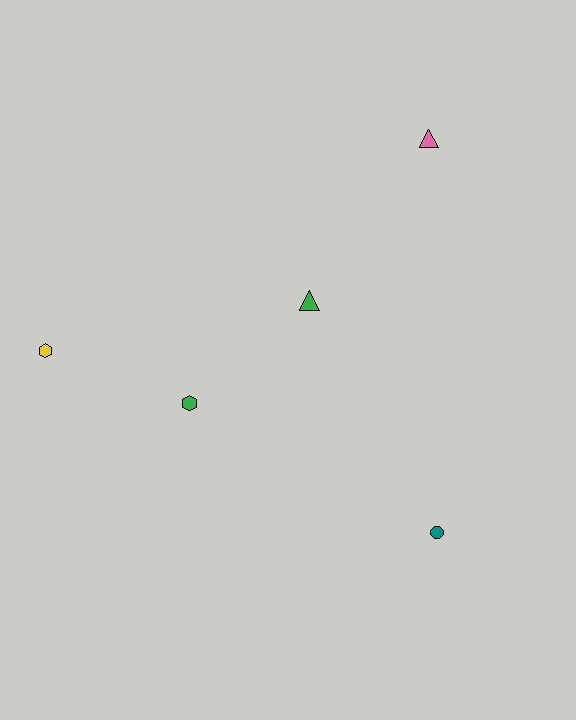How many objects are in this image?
There are 5 objects.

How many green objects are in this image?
There are 2 green objects.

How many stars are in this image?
There are no stars.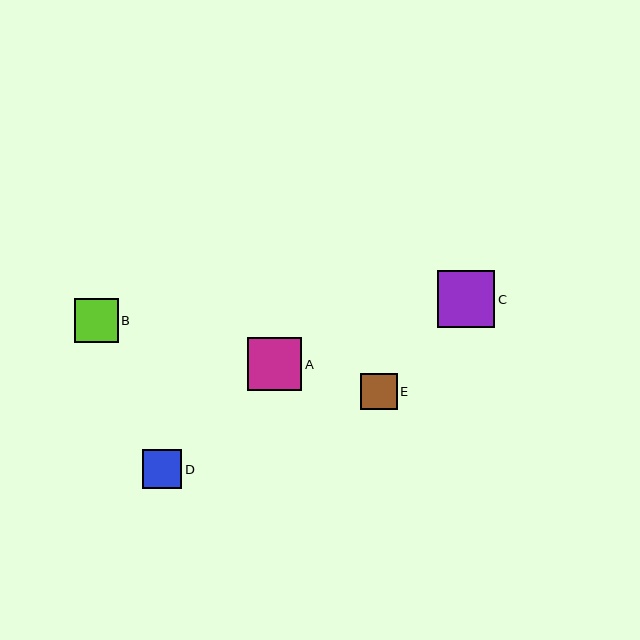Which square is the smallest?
Square E is the smallest with a size of approximately 36 pixels.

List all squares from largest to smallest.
From largest to smallest: C, A, B, D, E.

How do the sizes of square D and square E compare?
Square D and square E are approximately the same size.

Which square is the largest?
Square C is the largest with a size of approximately 57 pixels.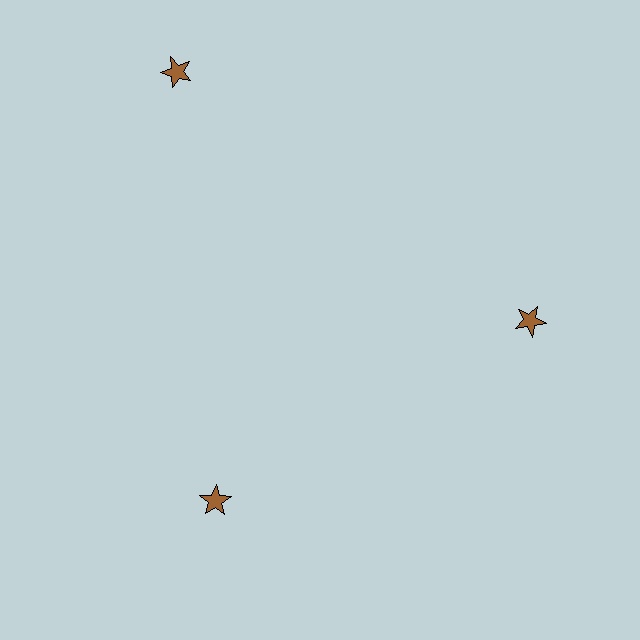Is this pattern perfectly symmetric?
No. The 3 brown stars are arranged in a ring, but one element near the 11 o'clock position is pushed outward from the center, breaking the 3-fold rotational symmetry.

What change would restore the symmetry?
The symmetry would be restored by moving it inward, back onto the ring so that all 3 stars sit at equal angles and equal distance from the center.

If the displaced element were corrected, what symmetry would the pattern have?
It would have 3-fold rotational symmetry — the pattern would map onto itself every 120 degrees.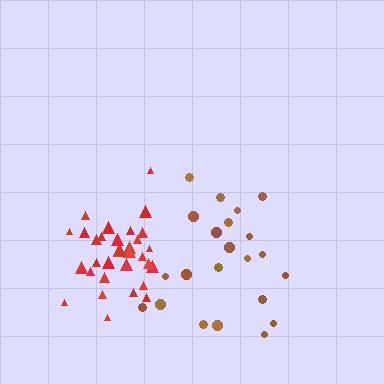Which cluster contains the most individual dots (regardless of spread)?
Red (32).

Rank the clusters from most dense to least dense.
red, brown.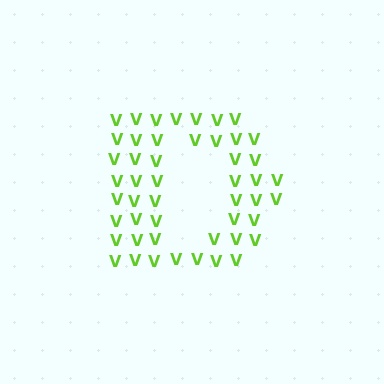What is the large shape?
The large shape is the letter D.